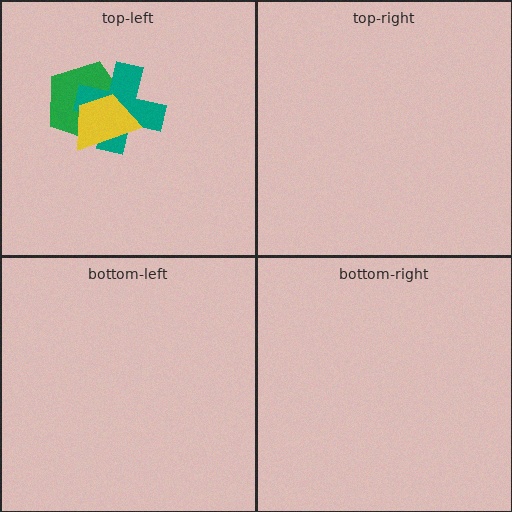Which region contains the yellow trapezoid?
The top-left region.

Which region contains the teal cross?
The top-left region.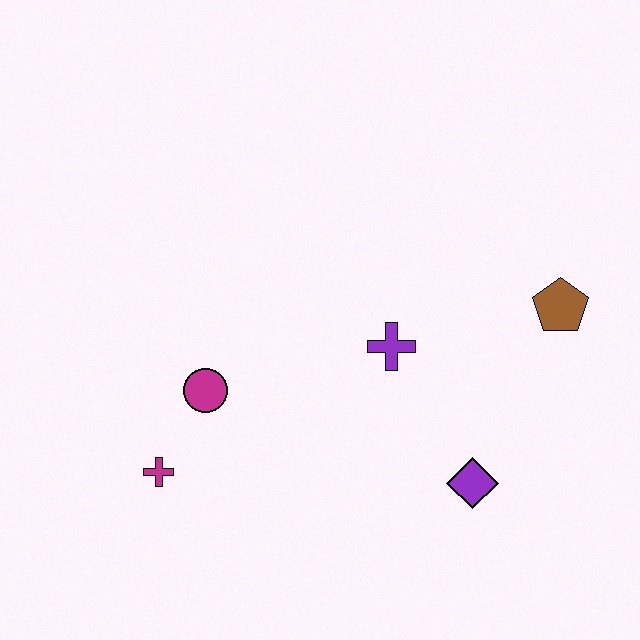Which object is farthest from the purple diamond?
The magenta cross is farthest from the purple diamond.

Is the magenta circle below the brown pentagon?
Yes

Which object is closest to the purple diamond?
The purple cross is closest to the purple diamond.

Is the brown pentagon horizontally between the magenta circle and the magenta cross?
No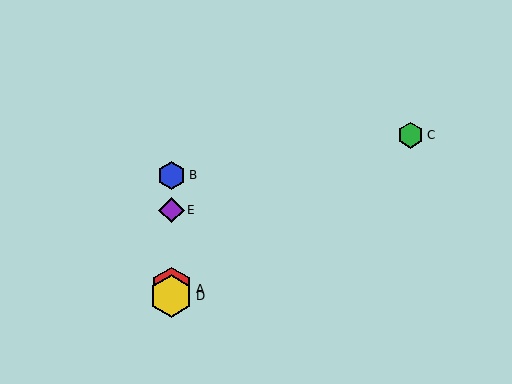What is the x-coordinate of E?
Object E is at x≈171.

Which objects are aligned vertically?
Objects A, B, D, E are aligned vertically.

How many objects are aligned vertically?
4 objects (A, B, D, E) are aligned vertically.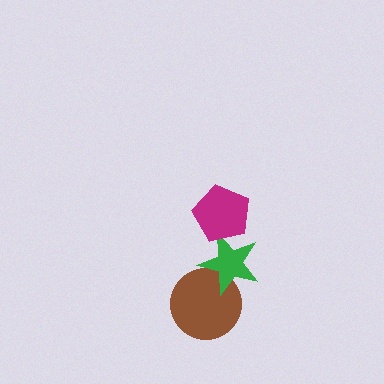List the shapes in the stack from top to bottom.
From top to bottom: the magenta pentagon, the green star, the brown circle.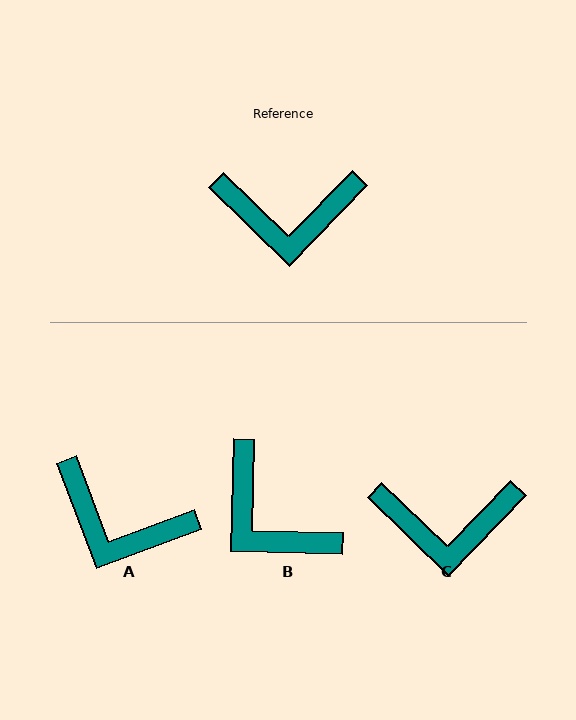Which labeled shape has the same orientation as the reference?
C.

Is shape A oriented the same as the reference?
No, it is off by about 25 degrees.